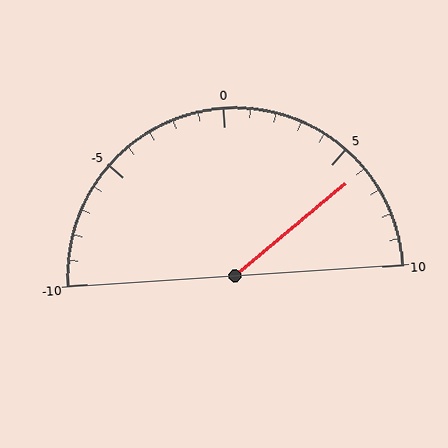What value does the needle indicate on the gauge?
The needle indicates approximately 6.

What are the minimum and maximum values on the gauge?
The gauge ranges from -10 to 10.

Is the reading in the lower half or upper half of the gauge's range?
The reading is in the upper half of the range (-10 to 10).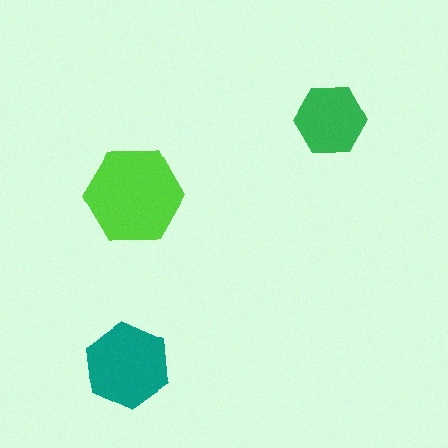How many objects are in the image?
There are 3 objects in the image.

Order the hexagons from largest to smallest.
the lime one, the teal one, the green one.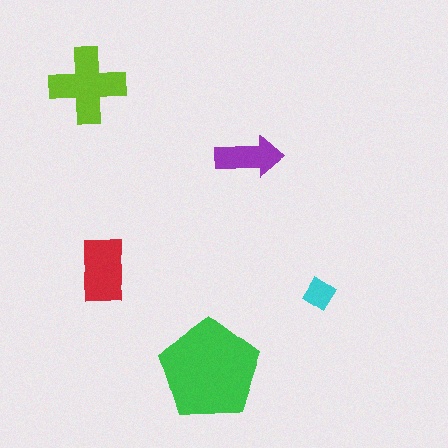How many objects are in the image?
There are 5 objects in the image.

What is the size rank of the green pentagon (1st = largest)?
1st.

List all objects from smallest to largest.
The cyan diamond, the purple arrow, the red rectangle, the lime cross, the green pentagon.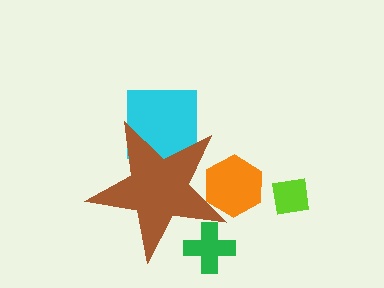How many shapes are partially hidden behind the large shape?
3 shapes are partially hidden.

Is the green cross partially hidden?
Yes, the green cross is partially hidden behind the brown star.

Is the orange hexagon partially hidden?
Yes, the orange hexagon is partially hidden behind the brown star.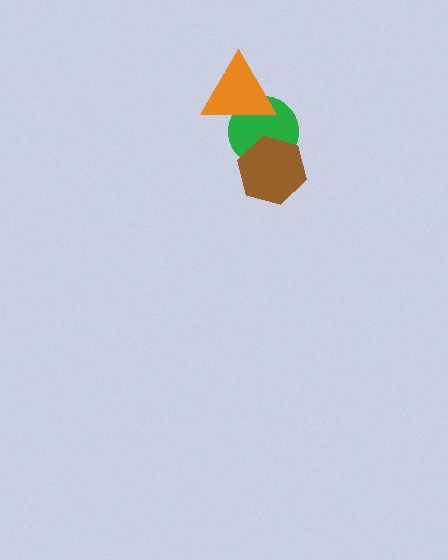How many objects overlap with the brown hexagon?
1 object overlaps with the brown hexagon.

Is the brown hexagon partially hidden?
No, no other shape covers it.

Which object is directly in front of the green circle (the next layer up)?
The orange triangle is directly in front of the green circle.